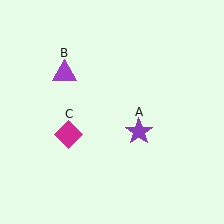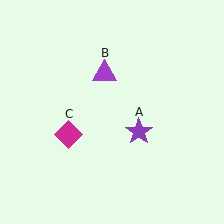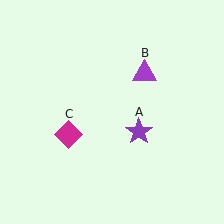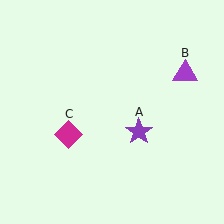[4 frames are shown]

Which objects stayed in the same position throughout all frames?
Purple star (object A) and magenta diamond (object C) remained stationary.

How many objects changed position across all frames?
1 object changed position: purple triangle (object B).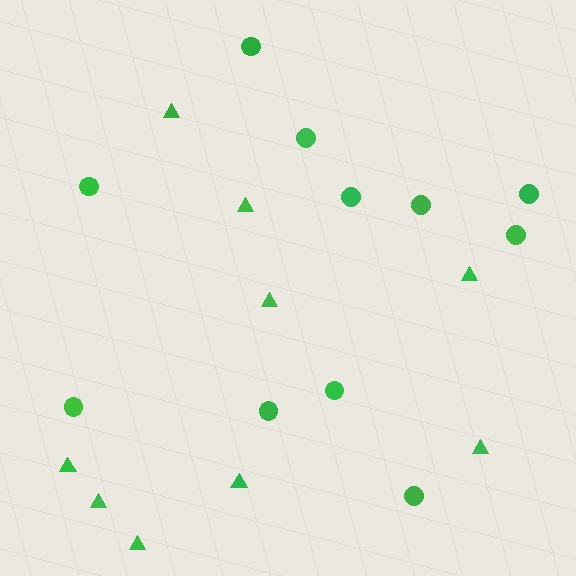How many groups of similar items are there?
There are 2 groups: one group of circles (11) and one group of triangles (9).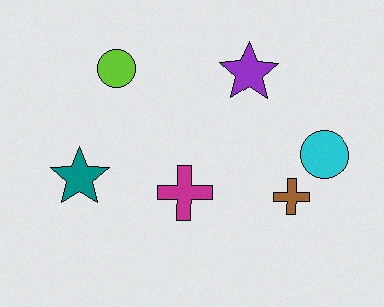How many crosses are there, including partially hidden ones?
There are 2 crosses.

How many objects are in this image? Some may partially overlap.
There are 6 objects.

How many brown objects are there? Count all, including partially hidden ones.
There is 1 brown object.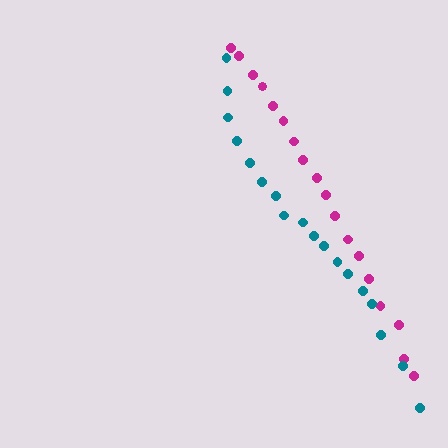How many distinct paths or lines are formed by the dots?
There are 2 distinct paths.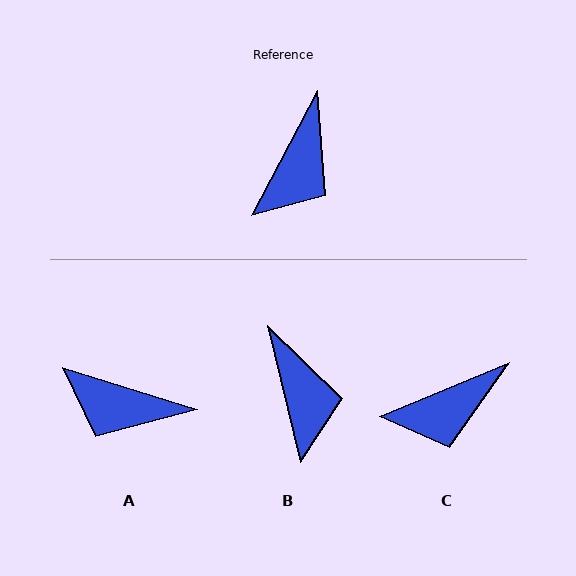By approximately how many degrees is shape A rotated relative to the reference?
Approximately 79 degrees clockwise.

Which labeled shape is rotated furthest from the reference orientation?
A, about 79 degrees away.